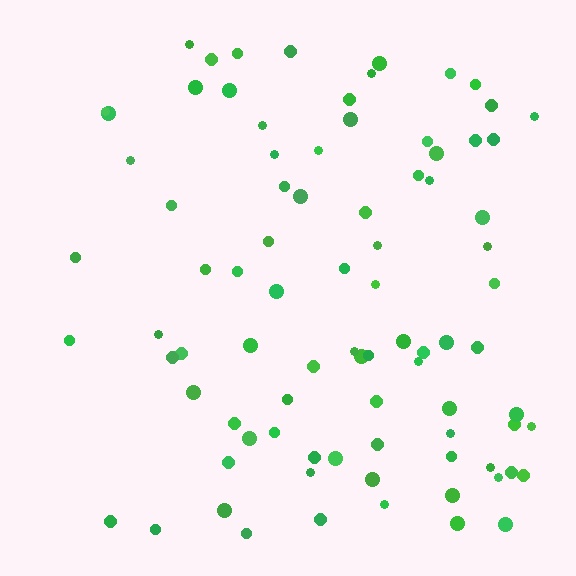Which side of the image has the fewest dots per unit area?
The left.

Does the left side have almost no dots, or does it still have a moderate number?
Still a moderate number, just noticeably fewer than the right.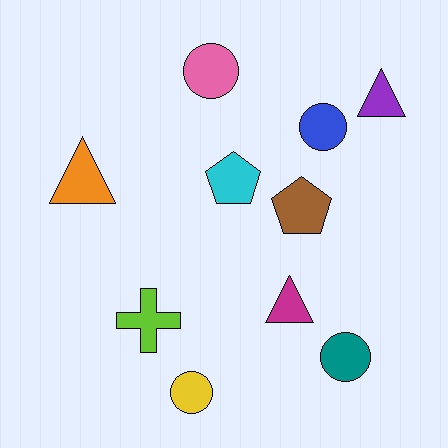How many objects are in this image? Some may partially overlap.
There are 10 objects.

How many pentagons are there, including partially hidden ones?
There are 2 pentagons.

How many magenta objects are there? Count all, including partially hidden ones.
There is 1 magenta object.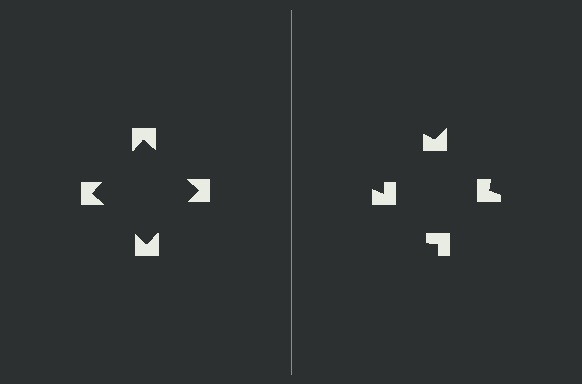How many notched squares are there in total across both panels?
8 — 4 on each side.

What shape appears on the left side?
An illusory square.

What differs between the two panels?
The notched squares are positioned identically on both sides; only the wedge orientations differ. On the left they align to a square; on the right they are misaligned.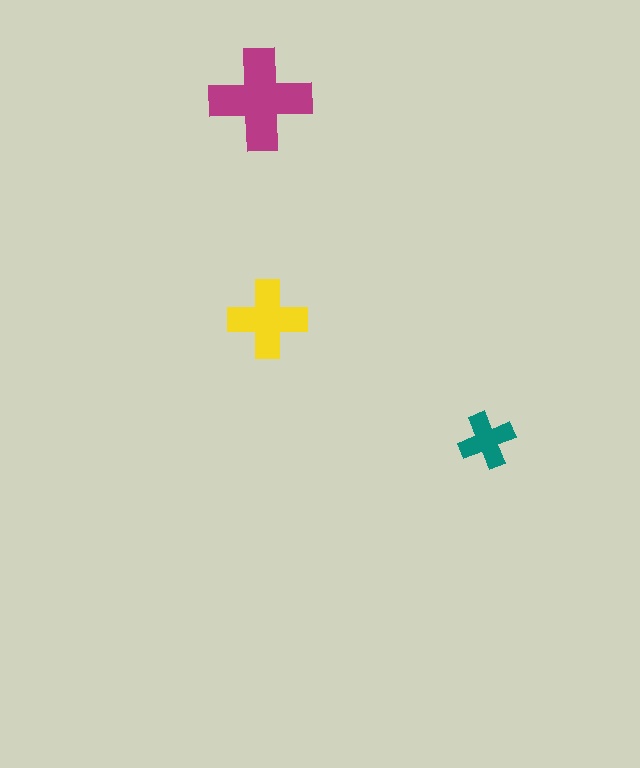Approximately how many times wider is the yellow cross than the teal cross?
About 1.5 times wider.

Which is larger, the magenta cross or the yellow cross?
The magenta one.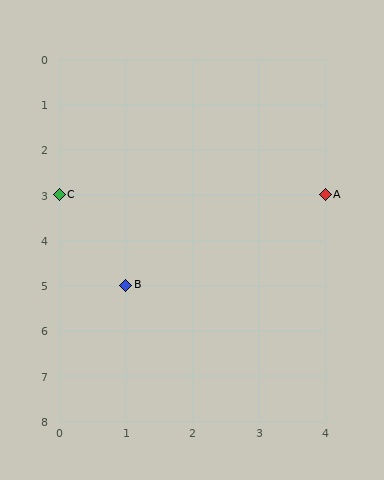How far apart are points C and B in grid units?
Points C and B are 1 column and 2 rows apart (about 2.2 grid units diagonally).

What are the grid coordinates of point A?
Point A is at grid coordinates (4, 3).